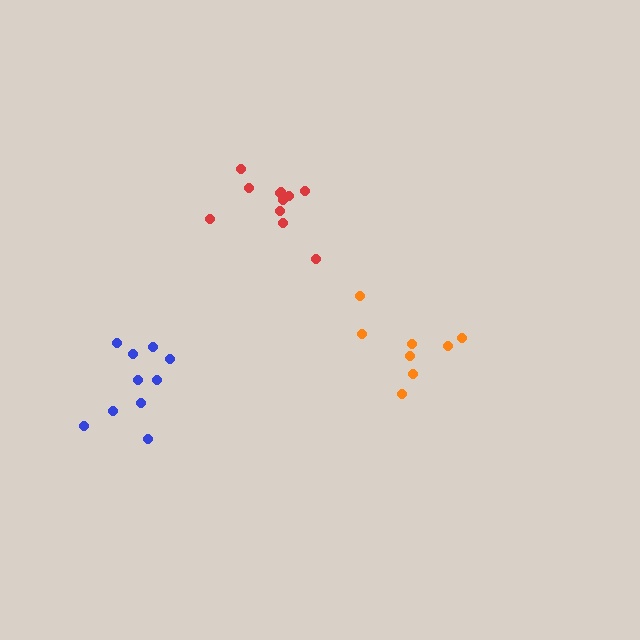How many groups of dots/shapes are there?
There are 3 groups.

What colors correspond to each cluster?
The clusters are colored: orange, red, blue.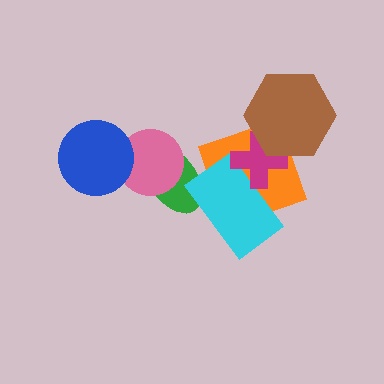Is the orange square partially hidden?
Yes, it is partially covered by another shape.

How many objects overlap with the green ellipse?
2 objects overlap with the green ellipse.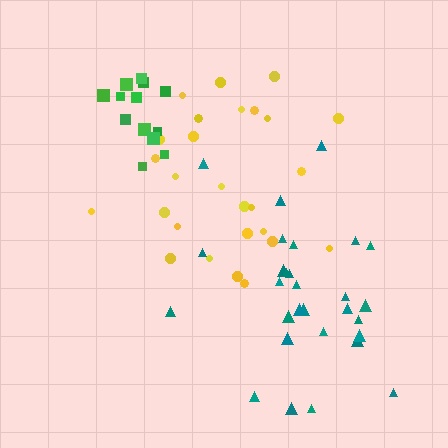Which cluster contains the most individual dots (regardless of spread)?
Teal (29).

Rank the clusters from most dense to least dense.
green, teal, yellow.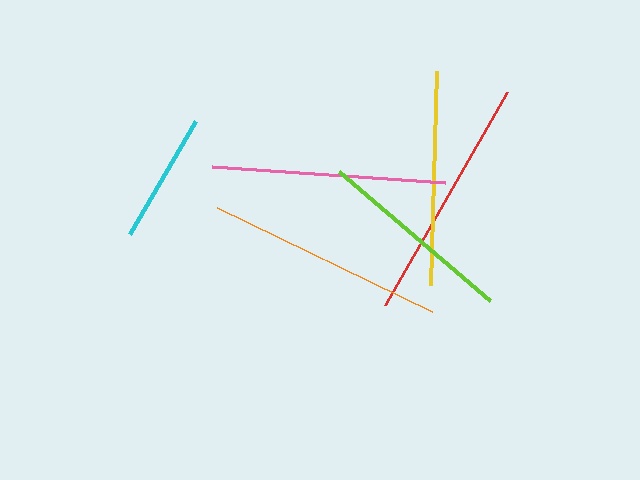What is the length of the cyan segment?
The cyan segment is approximately 131 pixels long.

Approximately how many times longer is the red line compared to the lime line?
The red line is approximately 1.2 times the length of the lime line.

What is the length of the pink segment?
The pink segment is approximately 233 pixels long.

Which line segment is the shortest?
The cyan line is the shortest at approximately 131 pixels.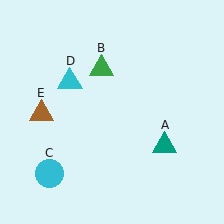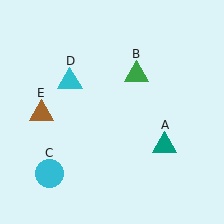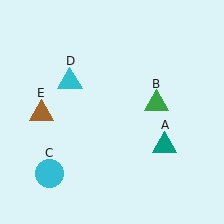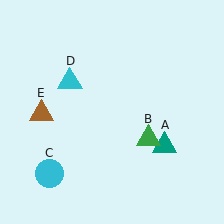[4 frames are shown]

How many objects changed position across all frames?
1 object changed position: green triangle (object B).